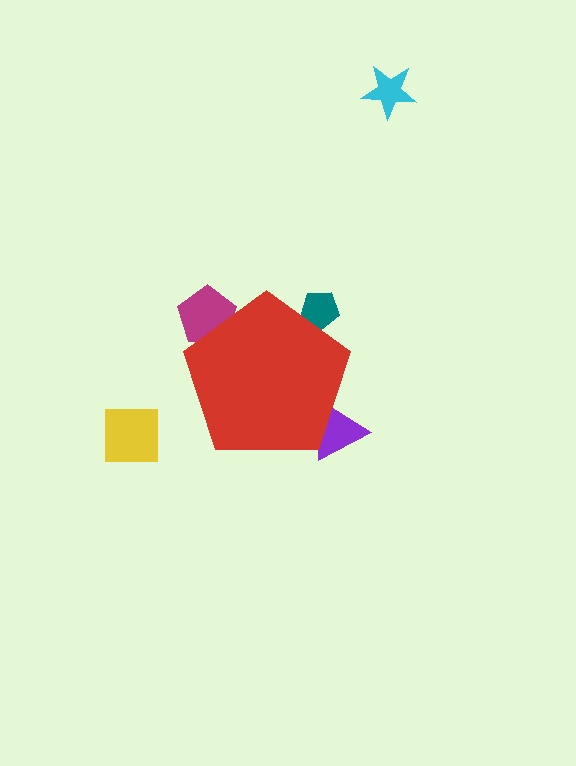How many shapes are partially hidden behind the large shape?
3 shapes are partially hidden.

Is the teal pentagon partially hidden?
Yes, the teal pentagon is partially hidden behind the red pentagon.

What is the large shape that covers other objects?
A red pentagon.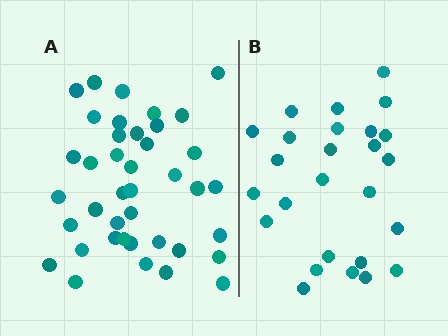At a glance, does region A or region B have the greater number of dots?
Region A (the left region) has more dots.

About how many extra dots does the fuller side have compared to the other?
Region A has approximately 15 more dots than region B.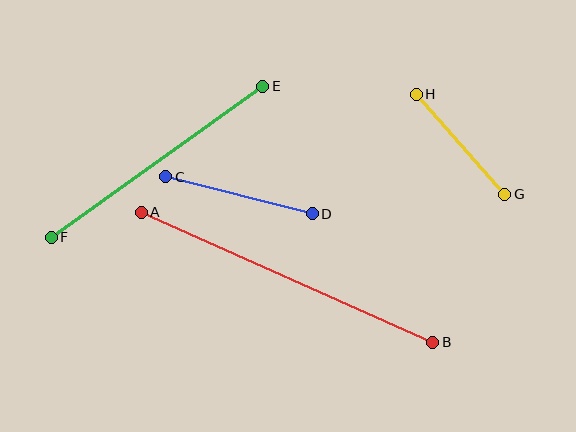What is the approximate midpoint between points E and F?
The midpoint is at approximately (157, 162) pixels.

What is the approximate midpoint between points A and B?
The midpoint is at approximately (287, 277) pixels.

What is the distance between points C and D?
The distance is approximately 151 pixels.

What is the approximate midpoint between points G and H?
The midpoint is at approximately (461, 144) pixels.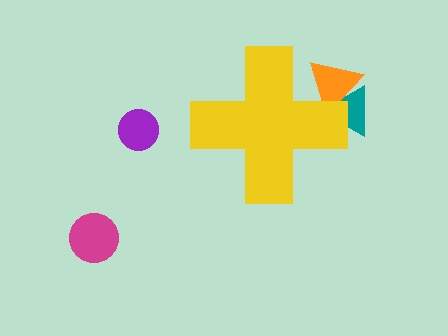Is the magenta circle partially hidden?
No, the magenta circle is fully visible.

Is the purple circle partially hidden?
No, the purple circle is fully visible.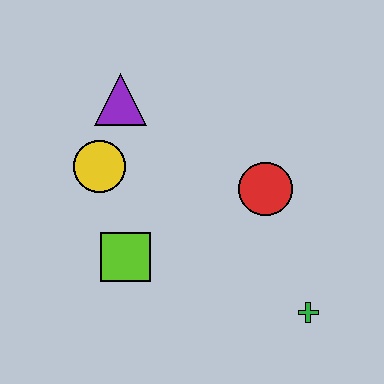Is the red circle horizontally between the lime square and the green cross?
Yes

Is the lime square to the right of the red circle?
No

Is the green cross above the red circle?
No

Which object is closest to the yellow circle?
The purple triangle is closest to the yellow circle.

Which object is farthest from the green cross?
The purple triangle is farthest from the green cross.